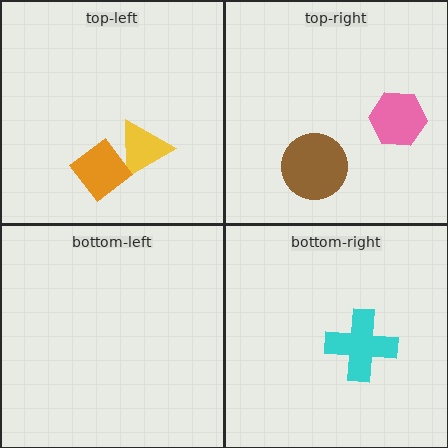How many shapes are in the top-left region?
2.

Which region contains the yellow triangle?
The top-left region.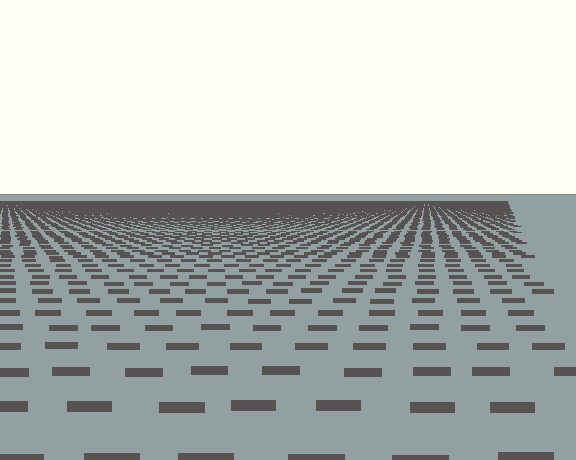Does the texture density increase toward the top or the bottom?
Density increases toward the top.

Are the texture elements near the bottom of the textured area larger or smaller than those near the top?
Larger. Near the bottom, elements are closer to the viewer and appear at a bigger on-screen size.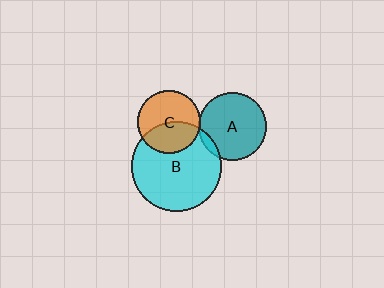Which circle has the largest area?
Circle B (cyan).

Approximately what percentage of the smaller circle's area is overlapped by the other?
Approximately 45%.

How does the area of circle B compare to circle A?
Approximately 1.8 times.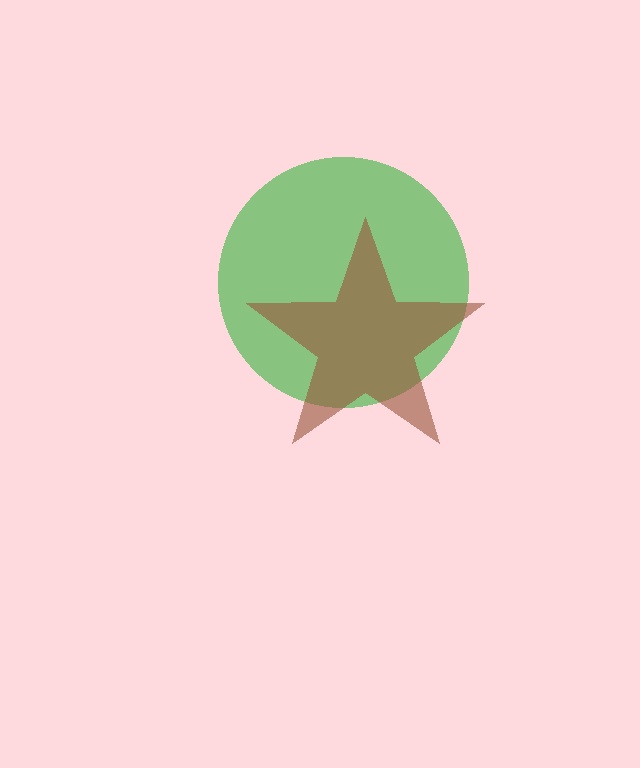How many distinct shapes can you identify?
There are 2 distinct shapes: a green circle, a brown star.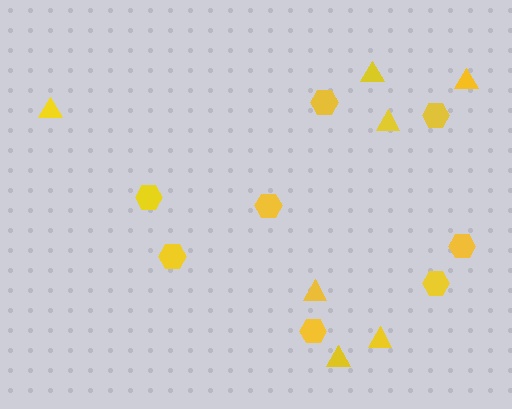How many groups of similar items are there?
There are 2 groups: one group of triangles (7) and one group of hexagons (8).